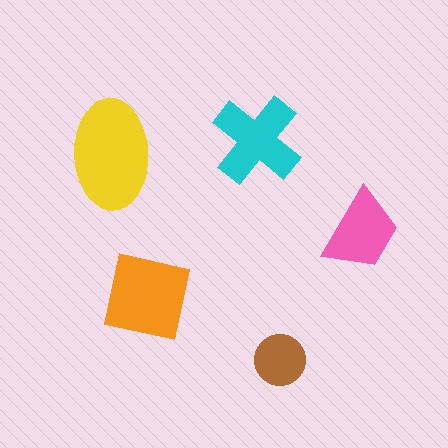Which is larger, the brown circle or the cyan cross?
The cyan cross.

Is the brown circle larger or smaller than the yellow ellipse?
Smaller.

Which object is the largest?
The yellow ellipse.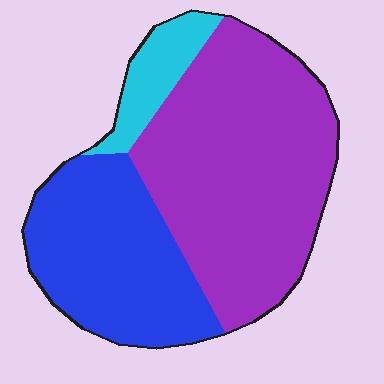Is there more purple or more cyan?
Purple.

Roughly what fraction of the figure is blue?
Blue takes up between a quarter and a half of the figure.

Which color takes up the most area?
Purple, at roughly 55%.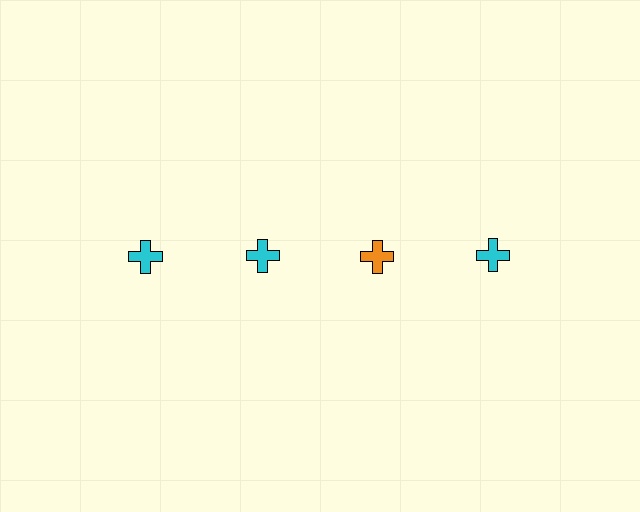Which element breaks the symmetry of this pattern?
The orange cross in the top row, center column breaks the symmetry. All other shapes are cyan crosses.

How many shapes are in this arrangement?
There are 4 shapes arranged in a grid pattern.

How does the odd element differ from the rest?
It has a different color: orange instead of cyan.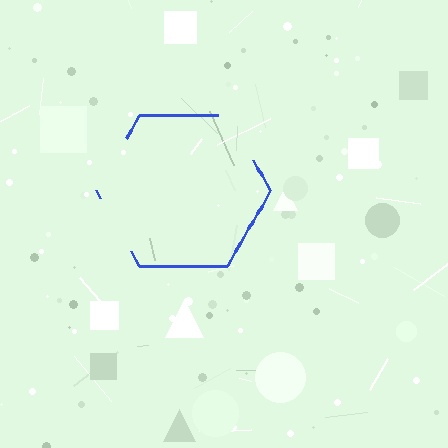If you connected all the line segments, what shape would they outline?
They would outline a hexagon.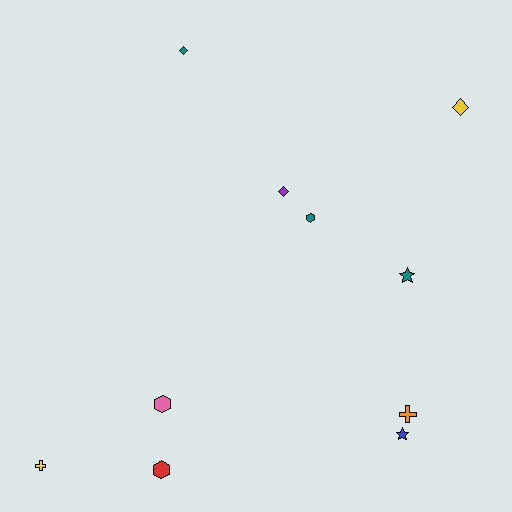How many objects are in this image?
There are 10 objects.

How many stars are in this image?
There are 2 stars.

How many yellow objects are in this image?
There are 2 yellow objects.